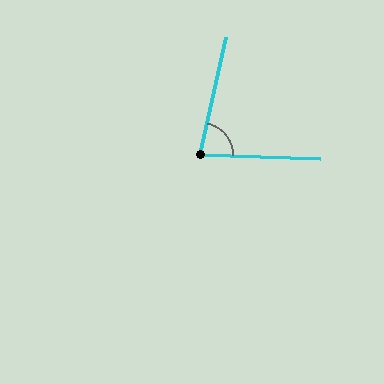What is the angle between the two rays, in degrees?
Approximately 80 degrees.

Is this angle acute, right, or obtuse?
It is acute.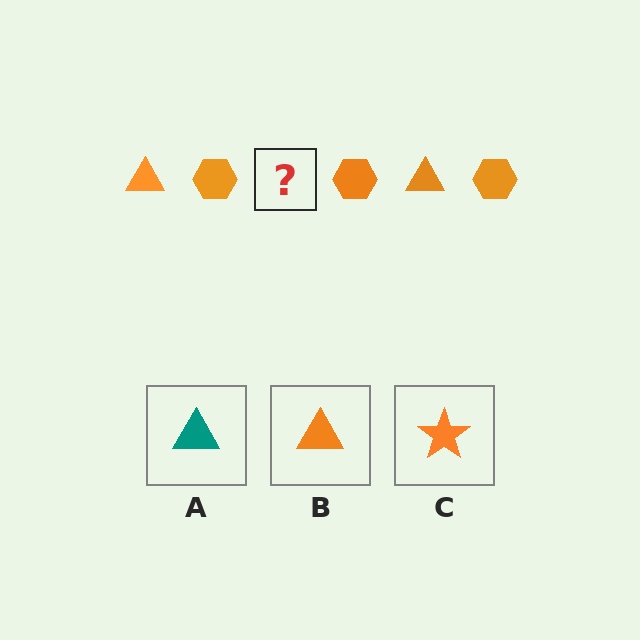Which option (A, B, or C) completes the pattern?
B.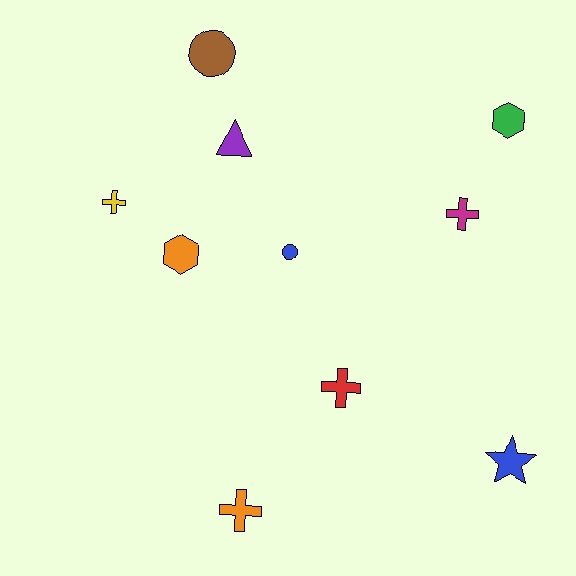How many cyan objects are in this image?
There are no cyan objects.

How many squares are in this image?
There are no squares.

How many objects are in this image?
There are 10 objects.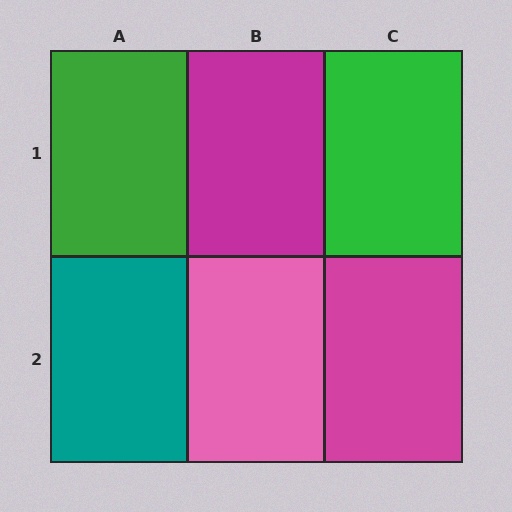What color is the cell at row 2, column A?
Teal.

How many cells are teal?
1 cell is teal.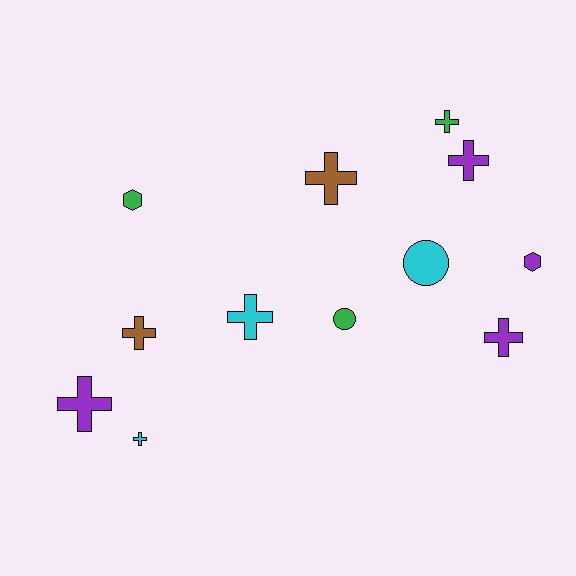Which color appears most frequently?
Purple, with 4 objects.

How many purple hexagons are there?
There is 1 purple hexagon.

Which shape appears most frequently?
Cross, with 8 objects.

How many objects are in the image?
There are 12 objects.